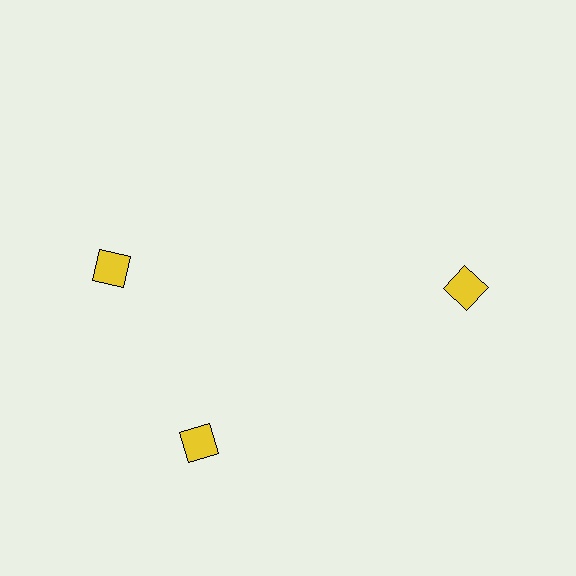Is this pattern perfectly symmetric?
No. The 3 yellow diamonds are arranged in a ring, but one element near the 11 o'clock position is rotated out of alignment along the ring, breaking the 3-fold rotational symmetry.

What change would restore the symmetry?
The symmetry would be restored by rotating it back into even spacing with its neighbors so that all 3 diamonds sit at equal angles and equal distance from the center.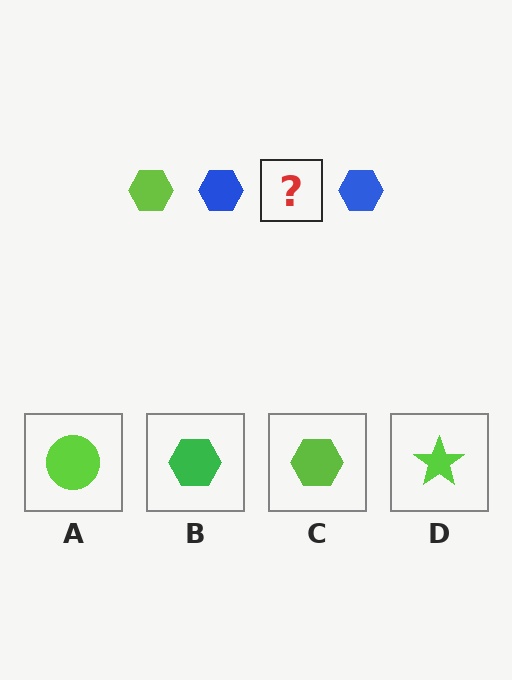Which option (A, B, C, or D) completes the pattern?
C.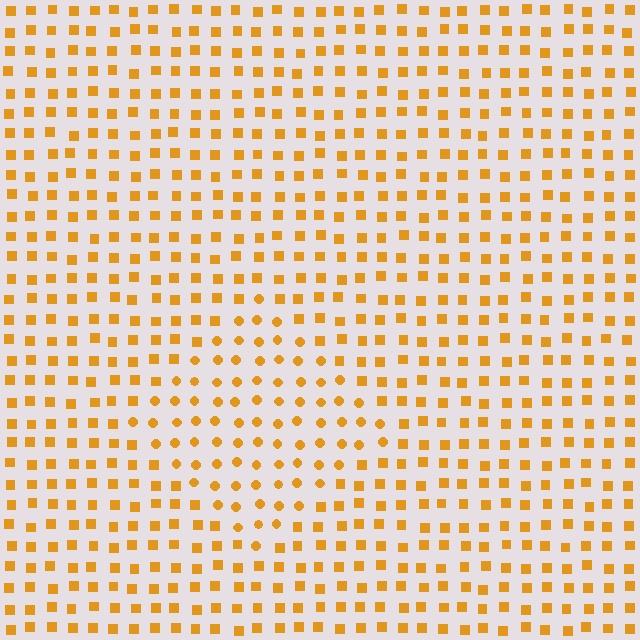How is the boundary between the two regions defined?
The boundary is defined by a change in element shape: circles inside vs. squares outside. All elements share the same color and spacing.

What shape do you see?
I see a diamond.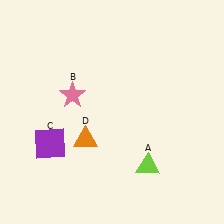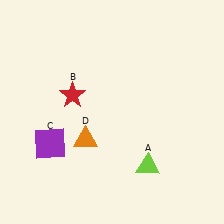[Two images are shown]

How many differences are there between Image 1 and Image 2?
There is 1 difference between the two images.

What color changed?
The star (B) changed from pink in Image 1 to red in Image 2.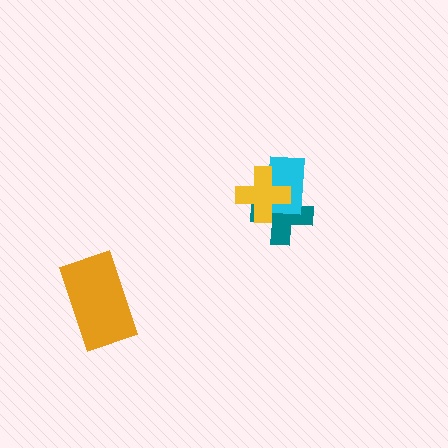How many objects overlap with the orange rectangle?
0 objects overlap with the orange rectangle.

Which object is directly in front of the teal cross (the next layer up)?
The cyan rectangle is directly in front of the teal cross.